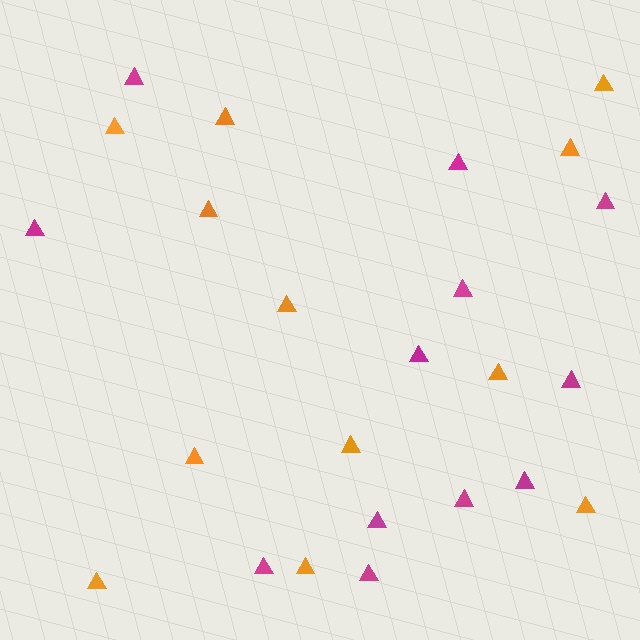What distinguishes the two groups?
There are 2 groups: one group of magenta triangles (12) and one group of orange triangles (12).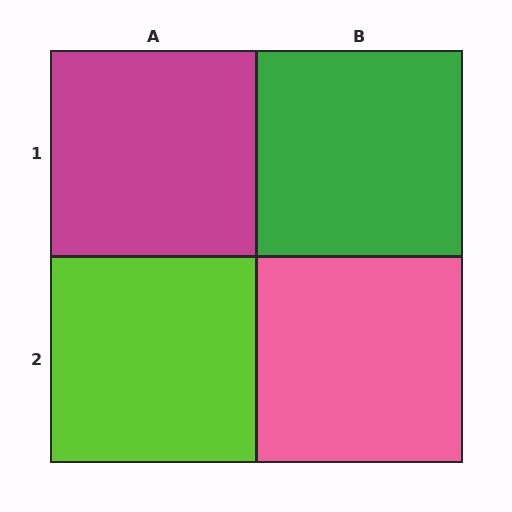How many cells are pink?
1 cell is pink.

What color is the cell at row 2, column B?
Pink.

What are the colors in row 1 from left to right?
Magenta, green.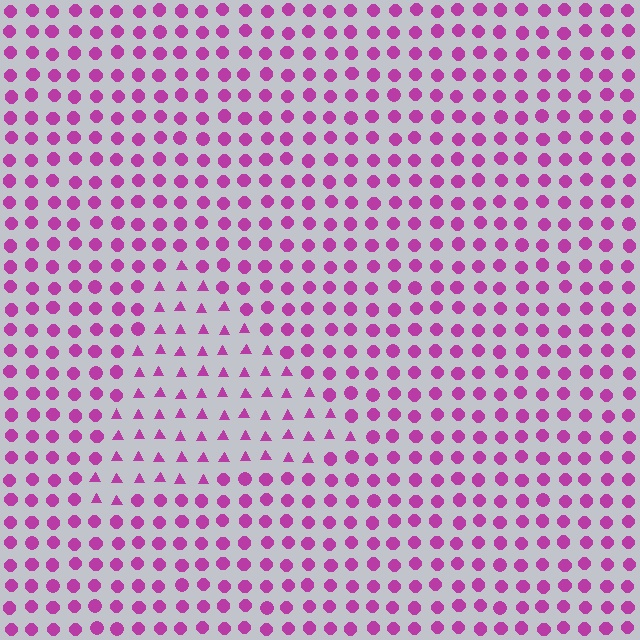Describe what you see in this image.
The image is filled with small magenta elements arranged in a uniform grid. A triangle-shaped region contains triangles, while the surrounding area contains circles. The boundary is defined purely by the change in element shape.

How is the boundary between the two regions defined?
The boundary is defined by a change in element shape: triangles inside vs. circles outside. All elements share the same color and spacing.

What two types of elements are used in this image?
The image uses triangles inside the triangle region and circles outside it.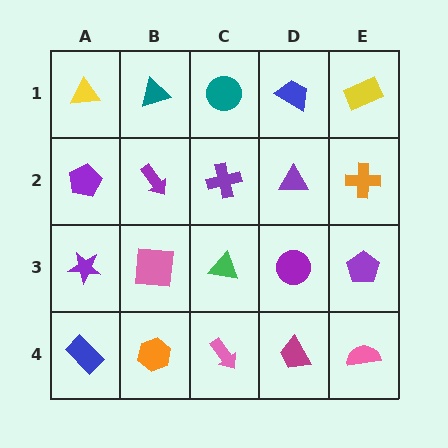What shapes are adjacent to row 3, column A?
A purple pentagon (row 2, column A), a blue rectangle (row 4, column A), a pink square (row 3, column B).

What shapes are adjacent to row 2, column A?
A yellow triangle (row 1, column A), a purple star (row 3, column A), a purple arrow (row 2, column B).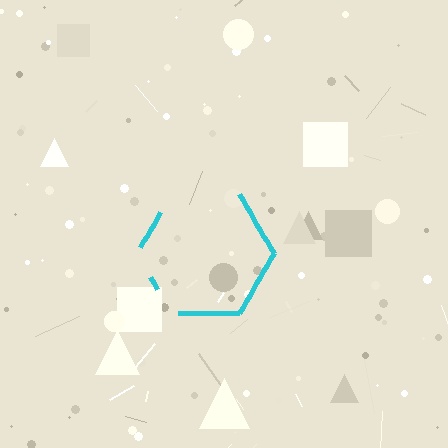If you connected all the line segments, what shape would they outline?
They would outline a hexagon.